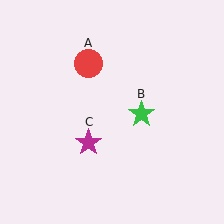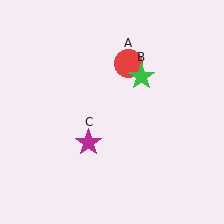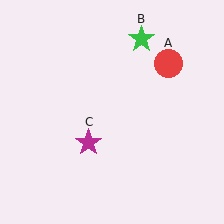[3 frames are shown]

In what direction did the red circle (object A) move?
The red circle (object A) moved right.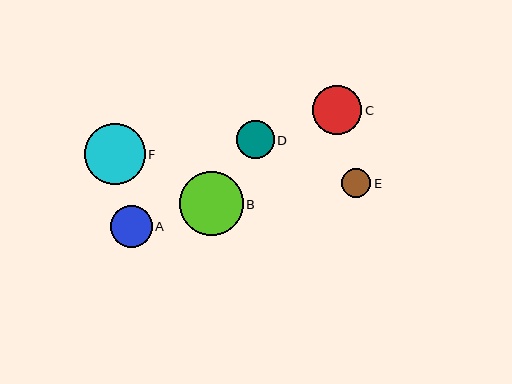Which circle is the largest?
Circle B is the largest with a size of approximately 64 pixels.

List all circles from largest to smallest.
From largest to smallest: B, F, C, A, D, E.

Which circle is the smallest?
Circle E is the smallest with a size of approximately 30 pixels.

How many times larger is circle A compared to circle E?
Circle A is approximately 1.4 times the size of circle E.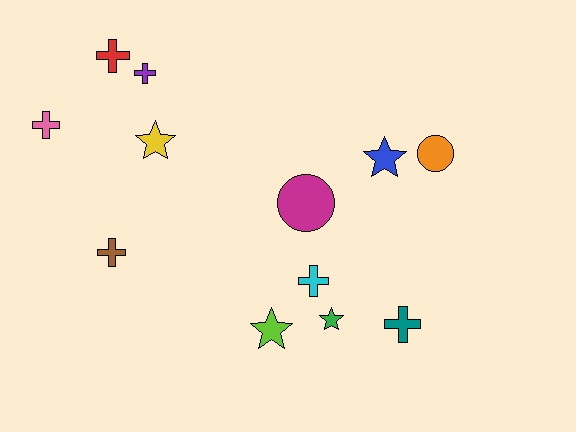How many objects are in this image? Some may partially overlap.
There are 12 objects.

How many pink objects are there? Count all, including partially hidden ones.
There is 1 pink object.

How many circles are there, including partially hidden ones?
There are 2 circles.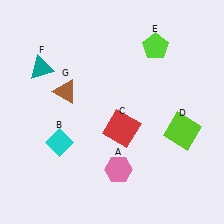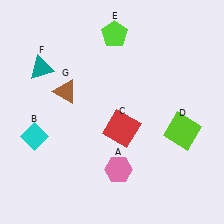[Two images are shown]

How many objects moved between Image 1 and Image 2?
2 objects moved between the two images.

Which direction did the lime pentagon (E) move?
The lime pentagon (E) moved left.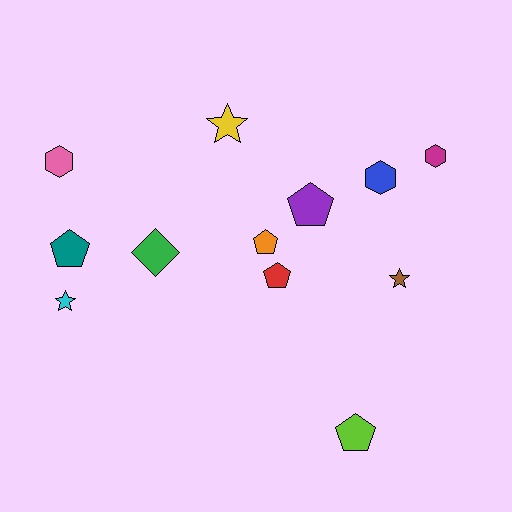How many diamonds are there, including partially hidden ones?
There is 1 diamond.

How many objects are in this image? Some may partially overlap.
There are 12 objects.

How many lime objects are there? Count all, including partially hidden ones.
There is 1 lime object.